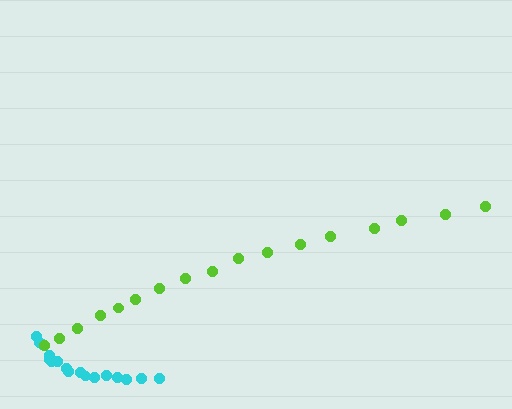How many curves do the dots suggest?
There are 2 distinct paths.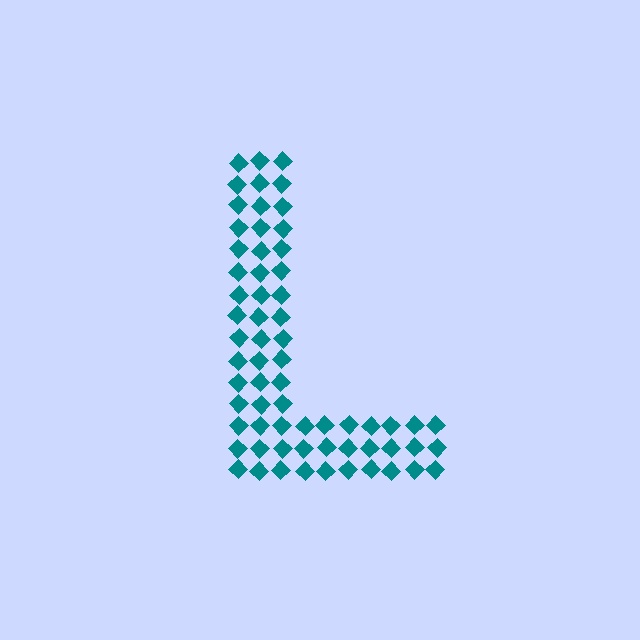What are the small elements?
The small elements are diamonds.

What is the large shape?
The large shape is the letter L.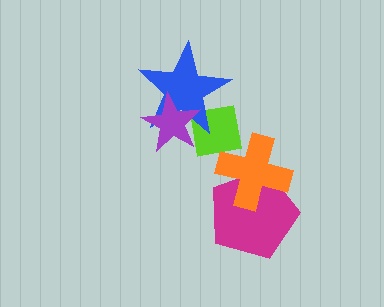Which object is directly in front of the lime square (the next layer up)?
The orange cross is directly in front of the lime square.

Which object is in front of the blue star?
The purple star is in front of the blue star.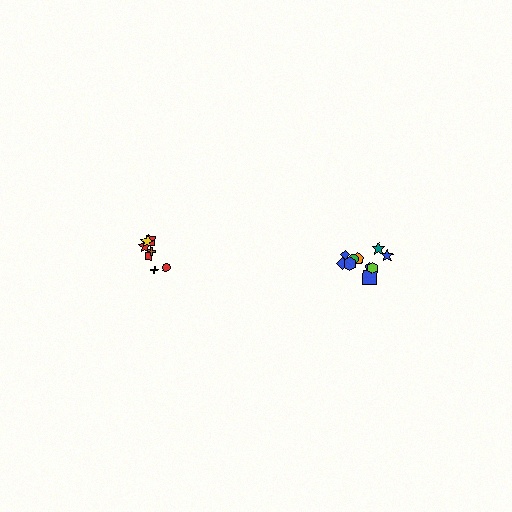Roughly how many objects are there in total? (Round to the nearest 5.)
Roughly 15 objects in total.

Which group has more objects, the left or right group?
The right group.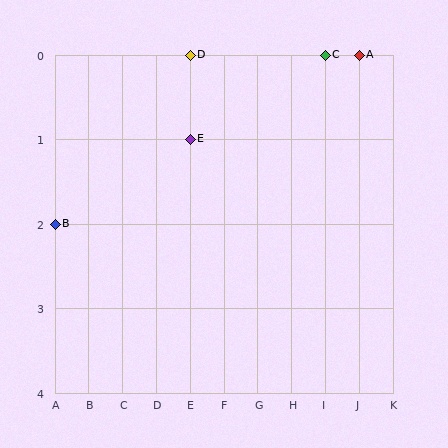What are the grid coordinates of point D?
Point D is at grid coordinates (E, 0).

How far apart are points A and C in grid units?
Points A and C are 1 column apart.